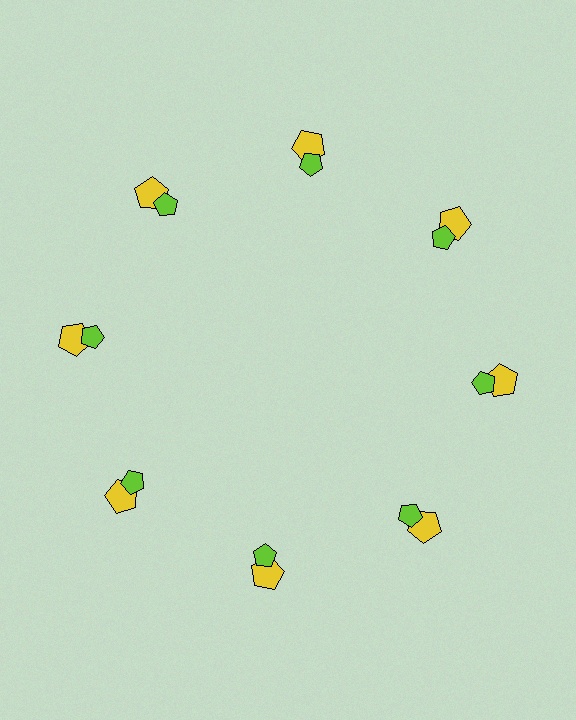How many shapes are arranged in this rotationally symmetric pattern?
There are 16 shapes, arranged in 8 groups of 2.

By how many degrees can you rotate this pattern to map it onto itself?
The pattern maps onto itself every 45 degrees of rotation.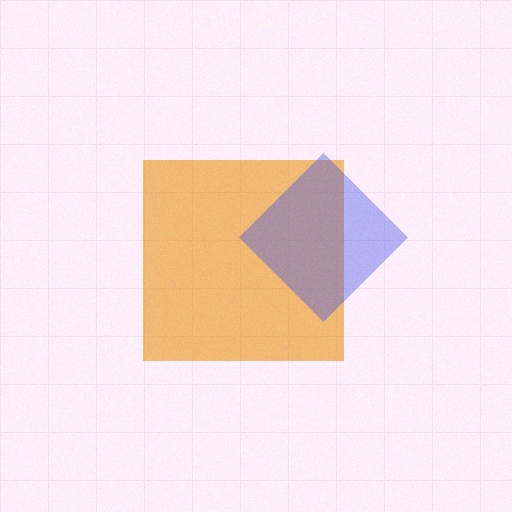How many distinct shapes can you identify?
There are 2 distinct shapes: an orange square, a blue diamond.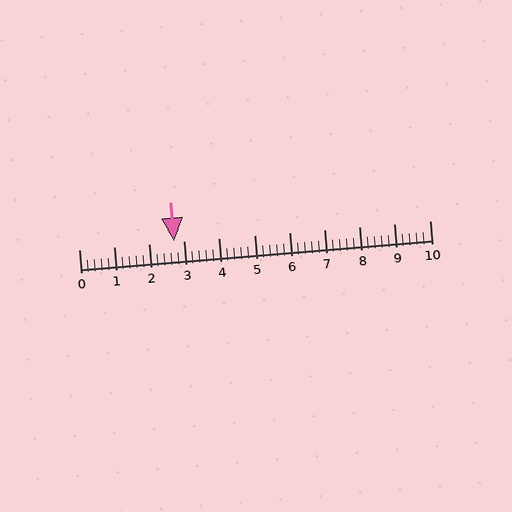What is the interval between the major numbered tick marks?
The major tick marks are spaced 1 units apart.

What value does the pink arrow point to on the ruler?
The pink arrow points to approximately 2.7.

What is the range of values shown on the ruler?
The ruler shows values from 0 to 10.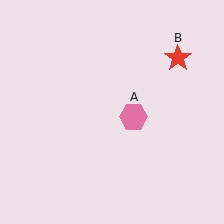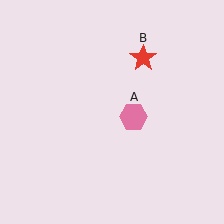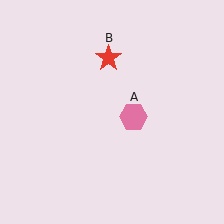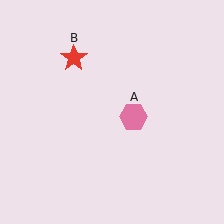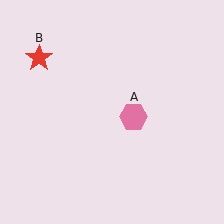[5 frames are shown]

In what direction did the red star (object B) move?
The red star (object B) moved left.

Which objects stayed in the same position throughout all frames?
Pink hexagon (object A) remained stationary.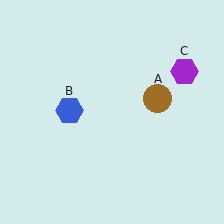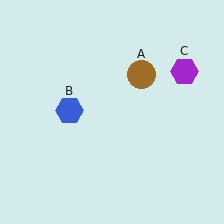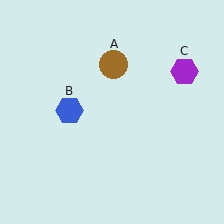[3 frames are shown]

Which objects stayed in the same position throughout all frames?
Blue hexagon (object B) and purple hexagon (object C) remained stationary.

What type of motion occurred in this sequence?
The brown circle (object A) rotated counterclockwise around the center of the scene.